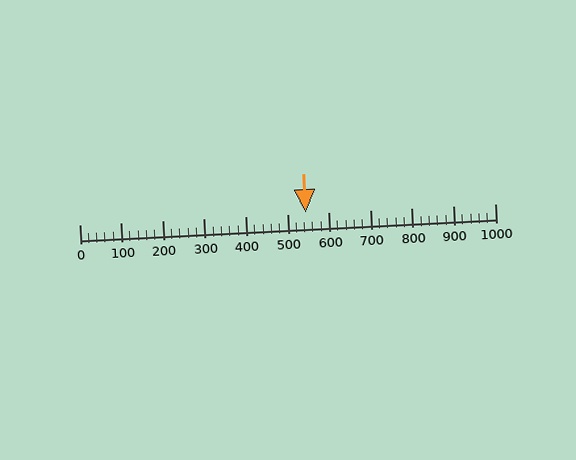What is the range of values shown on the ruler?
The ruler shows values from 0 to 1000.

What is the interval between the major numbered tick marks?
The major tick marks are spaced 100 units apart.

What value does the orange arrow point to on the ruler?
The orange arrow points to approximately 544.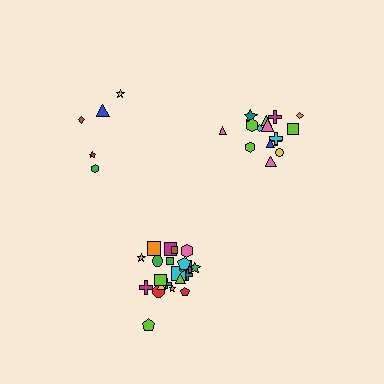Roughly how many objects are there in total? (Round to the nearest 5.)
Roughly 40 objects in total.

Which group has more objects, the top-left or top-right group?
The top-right group.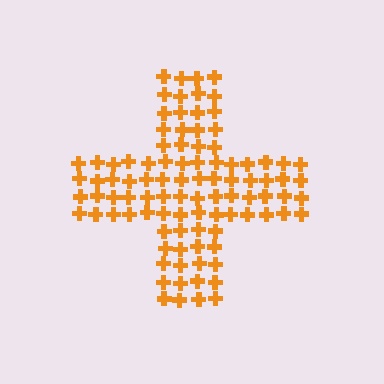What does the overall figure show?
The overall figure shows a cross.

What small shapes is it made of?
It is made of small crosses.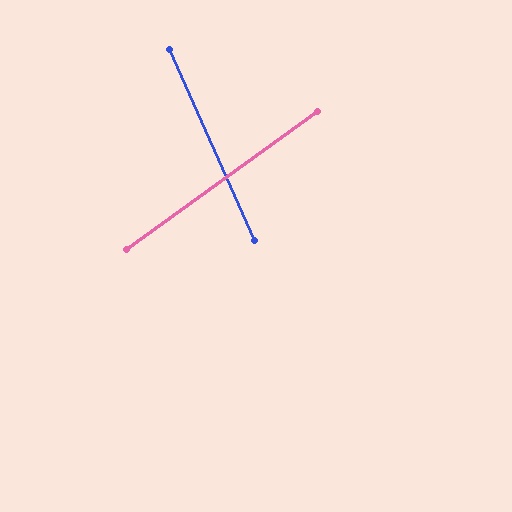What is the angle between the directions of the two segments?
Approximately 78 degrees.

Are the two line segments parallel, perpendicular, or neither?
Neither parallel nor perpendicular — they differ by about 78°.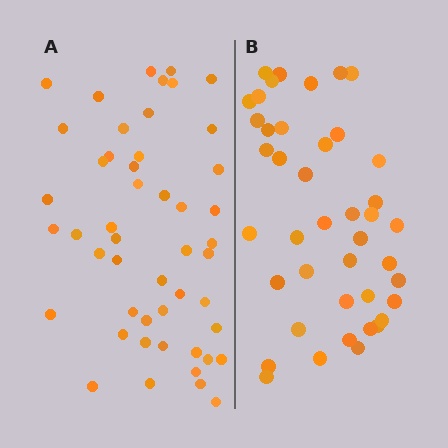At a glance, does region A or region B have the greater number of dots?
Region A (the left region) has more dots.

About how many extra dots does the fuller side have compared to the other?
Region A has roughly 8 or so more dots than region B.